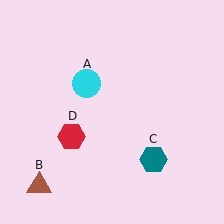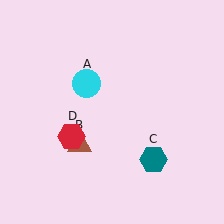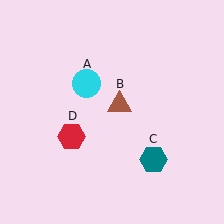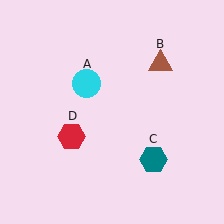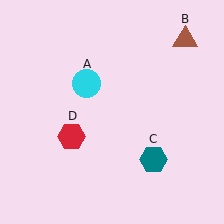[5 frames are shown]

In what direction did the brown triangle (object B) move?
The brown triangle (object B) moved up and to the right.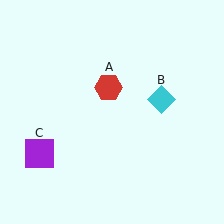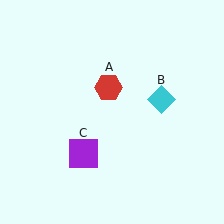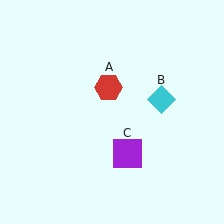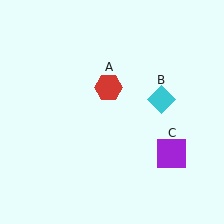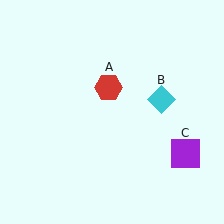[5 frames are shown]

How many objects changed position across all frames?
1 object changed position: purple square (object C).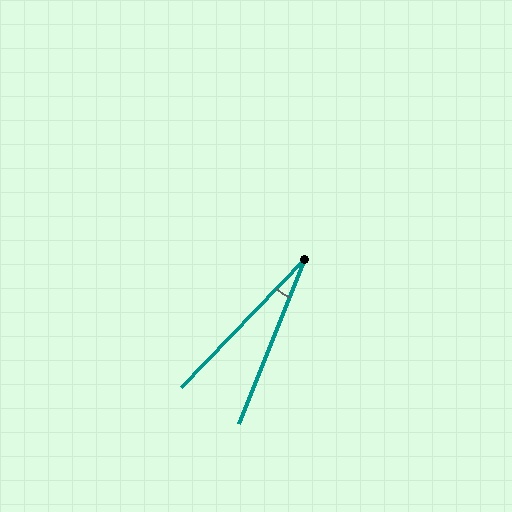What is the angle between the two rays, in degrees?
Approximately 22 degrees.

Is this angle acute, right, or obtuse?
It is acute.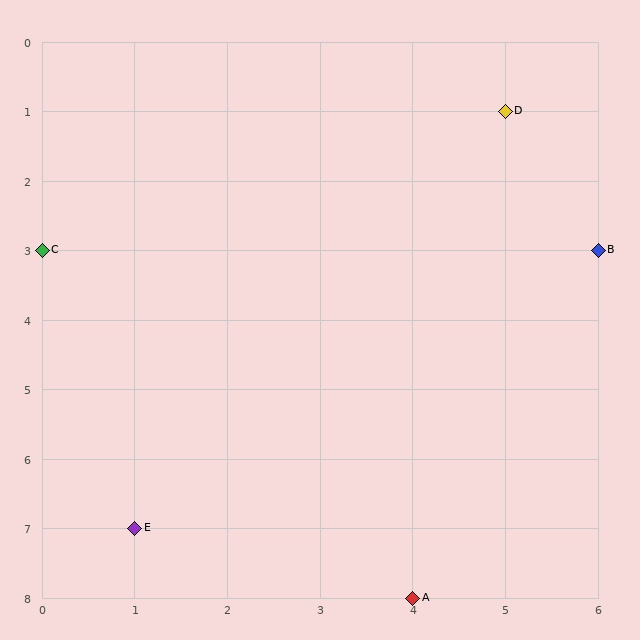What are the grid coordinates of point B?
Point B is at grid coordinates (6, 3).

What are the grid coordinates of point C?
Point C is at grid coordinates (0, 3).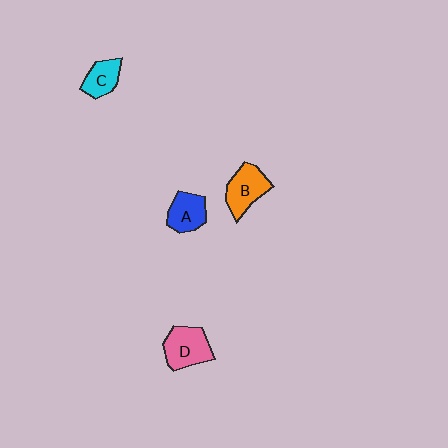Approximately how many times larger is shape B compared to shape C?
Approximately 1.4 times.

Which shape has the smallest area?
Shape C (cyan).